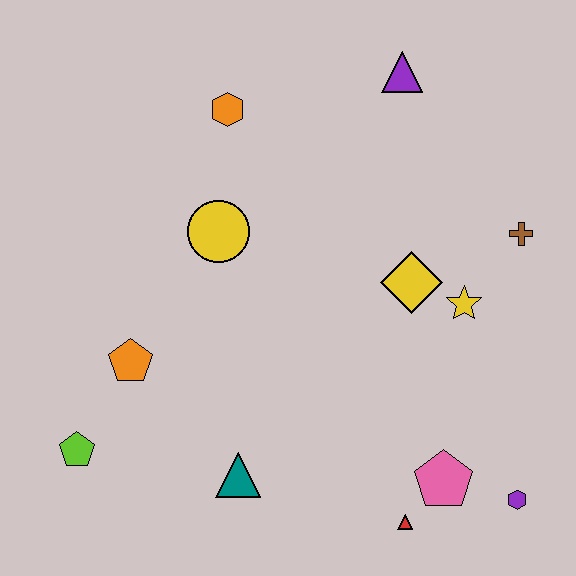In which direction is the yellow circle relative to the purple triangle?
The yellow circle is to the left of the purple triangle.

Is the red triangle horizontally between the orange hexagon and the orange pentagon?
No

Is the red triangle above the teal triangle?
No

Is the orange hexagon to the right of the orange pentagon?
Yes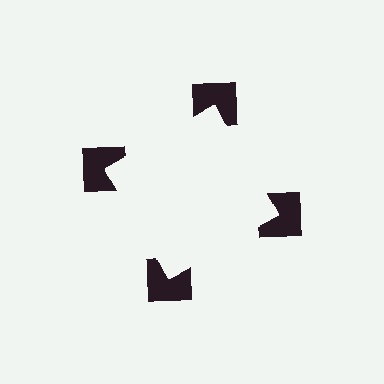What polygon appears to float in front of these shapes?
An illusory square — its edges are inferred from the aligned wedge cuts in the notched squares, not physically drawn.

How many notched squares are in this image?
There are 4 — one at each vertex of the illusory square.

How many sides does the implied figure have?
4 sides.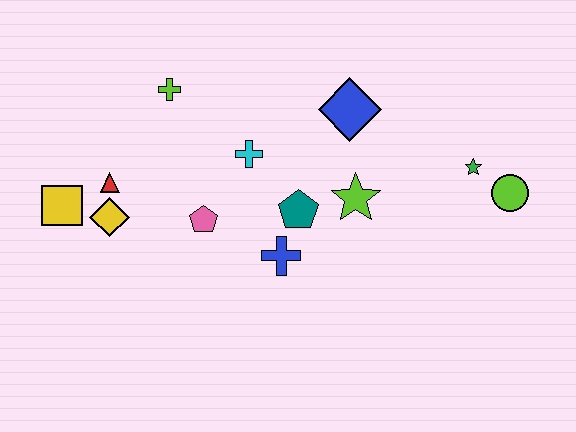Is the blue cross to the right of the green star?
No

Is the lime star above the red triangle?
No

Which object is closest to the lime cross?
The cyan cross is closest to the lime cross.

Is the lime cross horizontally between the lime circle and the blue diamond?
No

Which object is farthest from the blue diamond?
The yellow square is farthest from the blue diamond.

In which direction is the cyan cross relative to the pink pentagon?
The cyan cross is above the pink pentagon.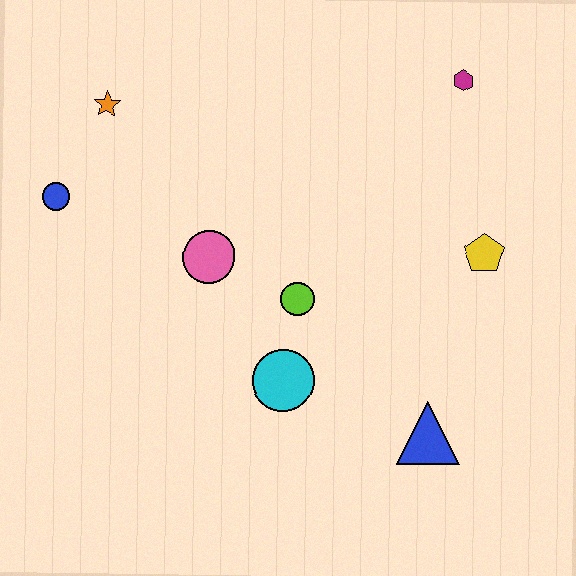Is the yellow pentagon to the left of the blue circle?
No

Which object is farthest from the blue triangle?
The orange star is farthest from the blue triangle.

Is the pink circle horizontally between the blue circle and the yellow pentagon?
Yes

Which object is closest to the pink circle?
The lime circle is closest to the pink circle.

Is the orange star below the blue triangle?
No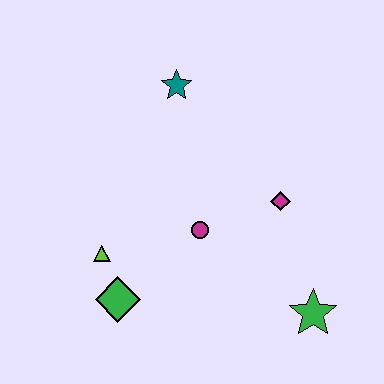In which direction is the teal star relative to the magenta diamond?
The teal star is above the magenta diamond.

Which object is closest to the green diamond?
The lime triangle is closest to the green diamond.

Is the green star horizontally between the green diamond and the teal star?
No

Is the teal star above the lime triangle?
Yes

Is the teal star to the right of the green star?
No